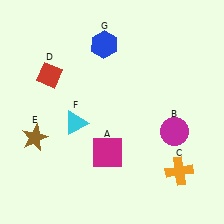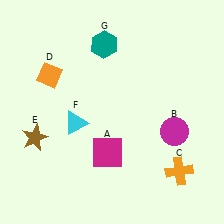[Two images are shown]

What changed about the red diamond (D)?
In Image 1, D is red. In Image 2, it changed to orange.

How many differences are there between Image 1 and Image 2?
There are 2 differences between the two images.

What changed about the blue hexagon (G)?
In Image 1, G is blue. In Image 2, it changed to teal.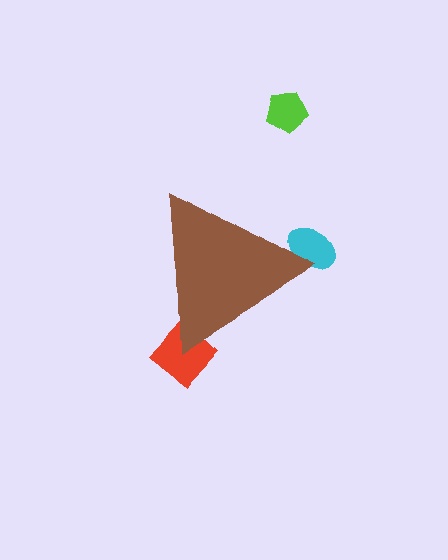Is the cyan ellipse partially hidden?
Yes, the cyan ellipse is partially hidden behind the brown triangle.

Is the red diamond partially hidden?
Yes, the red diamond is partially hidden behind the brown triangle.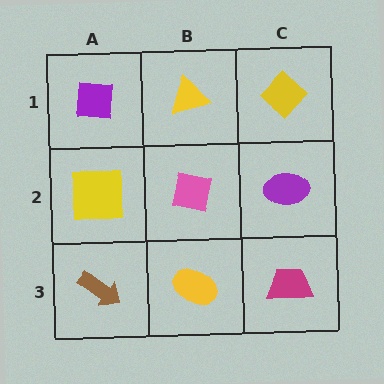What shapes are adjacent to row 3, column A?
A yellow square (row 2, column A), a yellow ellipse (row 3, column B).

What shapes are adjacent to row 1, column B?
A pink square (row 2, column B), a purple square (row 1, column A), a yellow diamond (row 1, column C).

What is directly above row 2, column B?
A yellow triangle.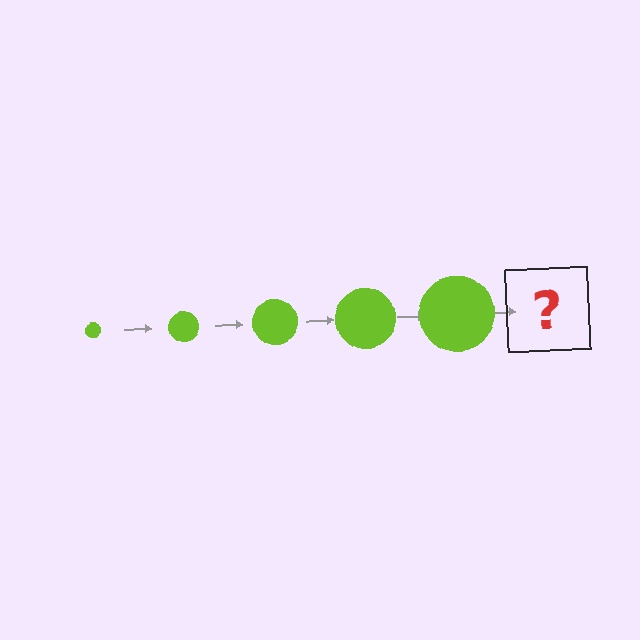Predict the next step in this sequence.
The next step is a lime circle, larger than the previous one.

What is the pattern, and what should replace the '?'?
The pattern is that the circle gets progressively larger each step. The '?' should be a lime circle, larger than the previous one.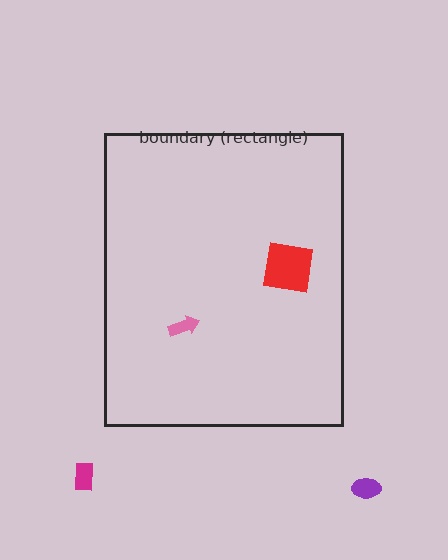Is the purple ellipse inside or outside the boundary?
Outside.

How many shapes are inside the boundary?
2 inside, 2 outside.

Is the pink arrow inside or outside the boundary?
Inside.